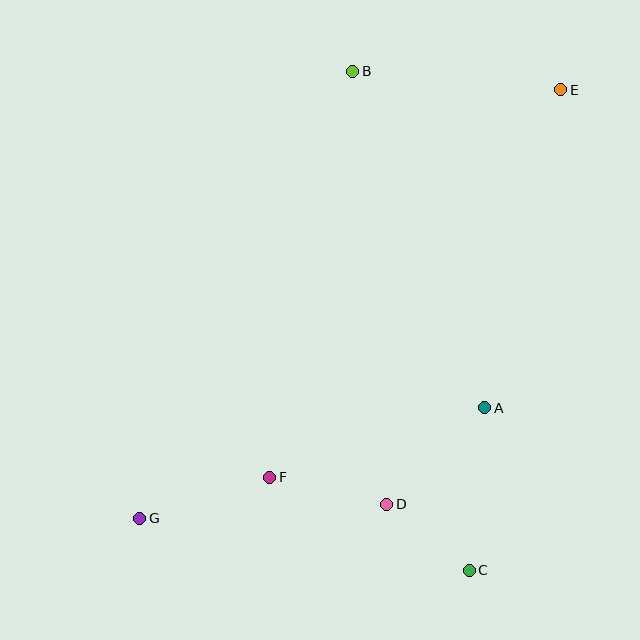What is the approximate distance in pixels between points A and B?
The distance between A and B is approximately 362 pixels.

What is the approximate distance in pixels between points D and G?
The distance between D and G is approximately 248 pixels.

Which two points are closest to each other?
Points C and D are closest to each other.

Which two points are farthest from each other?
Points E and G are farthest from each other.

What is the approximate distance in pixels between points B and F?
The distance between B and F is approximately 414 pixels.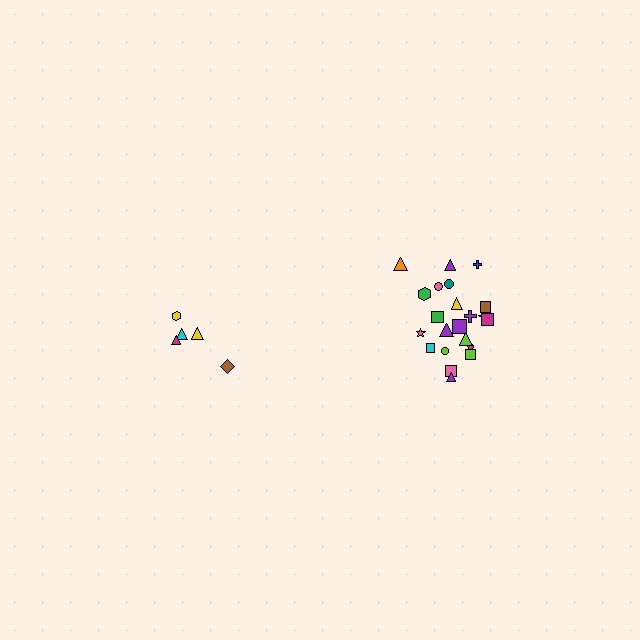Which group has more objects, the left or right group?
The right group.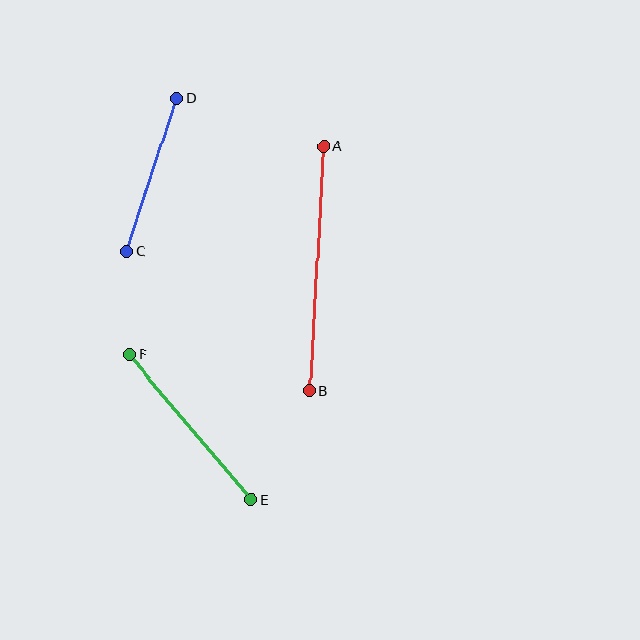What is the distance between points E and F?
The distance is approximately 189 pixels.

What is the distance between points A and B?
The distance is approximately 245 pixels.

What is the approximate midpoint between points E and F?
The midpoint is at approximately (190, 427) pixels.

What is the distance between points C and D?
The distance is approximately 162 pixels.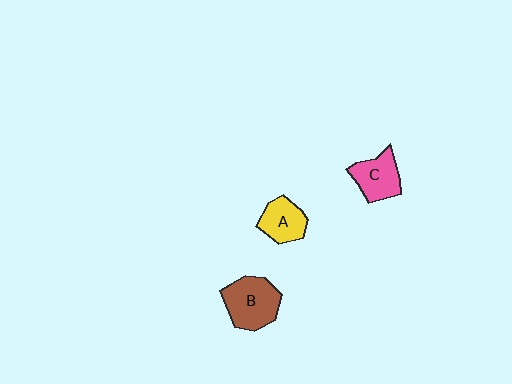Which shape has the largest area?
Shape B (brown).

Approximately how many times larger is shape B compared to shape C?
Approximately 1.3 times.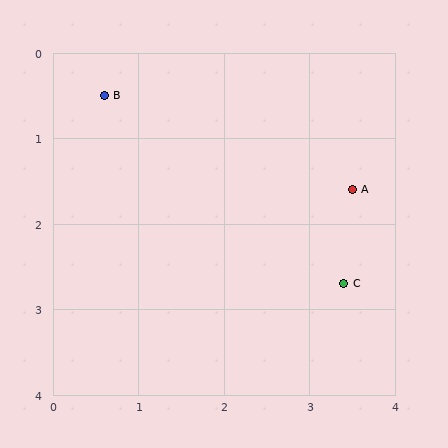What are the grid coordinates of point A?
Point A is at approximately (3.5, 1.6).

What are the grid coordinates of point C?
Point C is at approximately (3.4, 2.7).